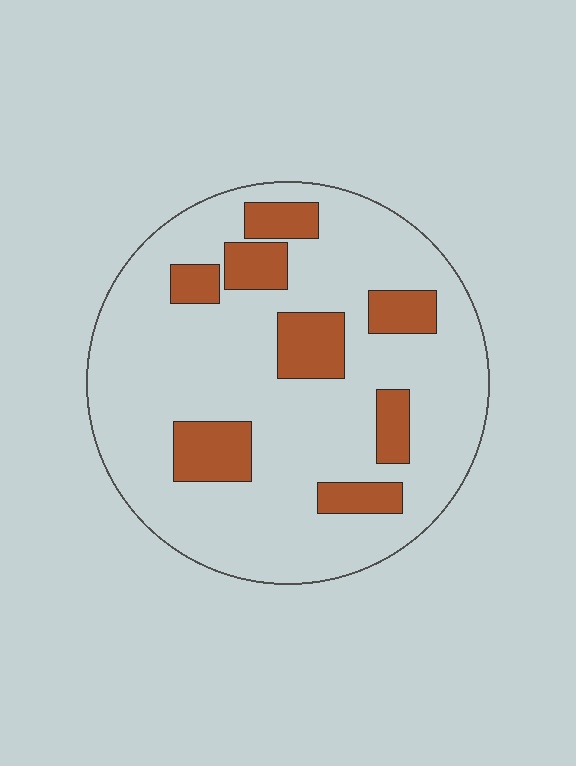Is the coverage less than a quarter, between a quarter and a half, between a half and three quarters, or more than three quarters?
Less than a quarter.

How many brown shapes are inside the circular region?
8.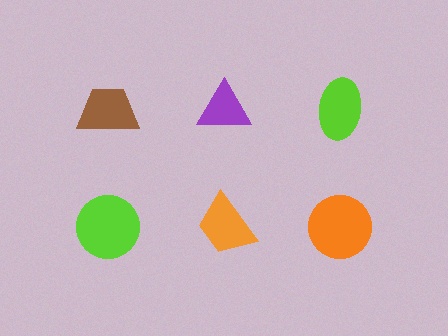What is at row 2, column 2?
An orange trapezoid.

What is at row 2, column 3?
An orange circle.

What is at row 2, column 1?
A lime circle.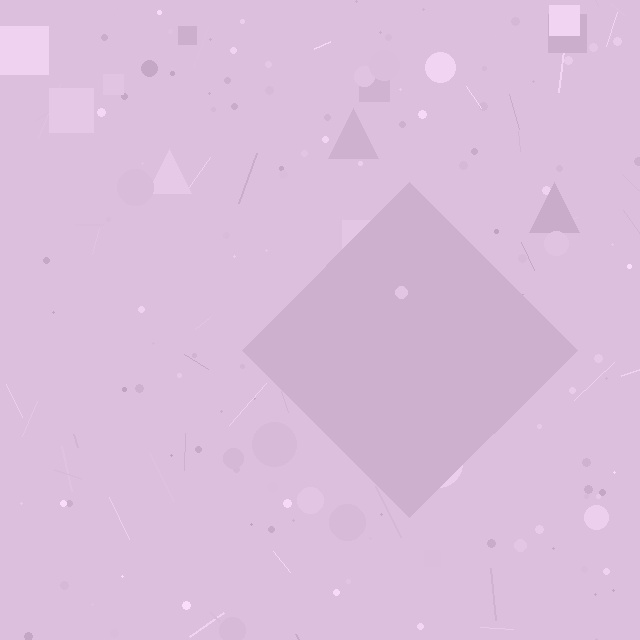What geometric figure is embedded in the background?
A diamond is embedded in the background.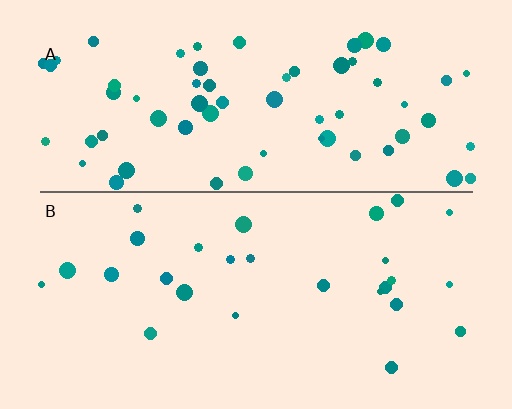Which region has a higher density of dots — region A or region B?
A (the top).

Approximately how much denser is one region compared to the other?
Approximately 2.4× — region A over region B.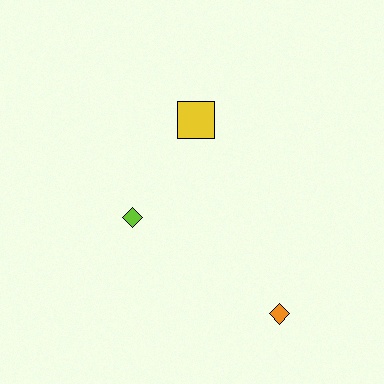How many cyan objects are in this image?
There are no cyan objects.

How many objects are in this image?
There are 3 objects.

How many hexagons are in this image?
There are no hexagons.